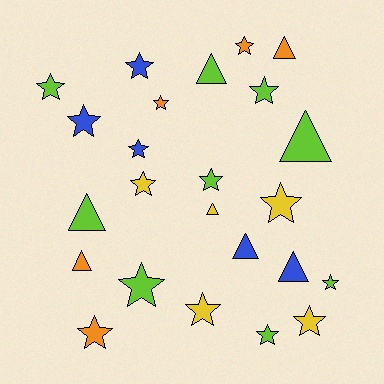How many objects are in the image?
There are 24 objects.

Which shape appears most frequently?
Star, with 16 objects.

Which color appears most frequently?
Lime, with 9 objects.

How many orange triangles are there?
There are 2 orange triangles.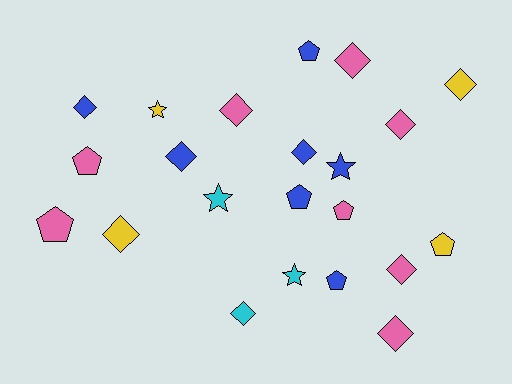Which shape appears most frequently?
Diamond, with 11 objects.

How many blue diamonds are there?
There are 3 blue diamonds.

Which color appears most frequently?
Pink, with 8 objects.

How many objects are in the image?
There are 22 objects.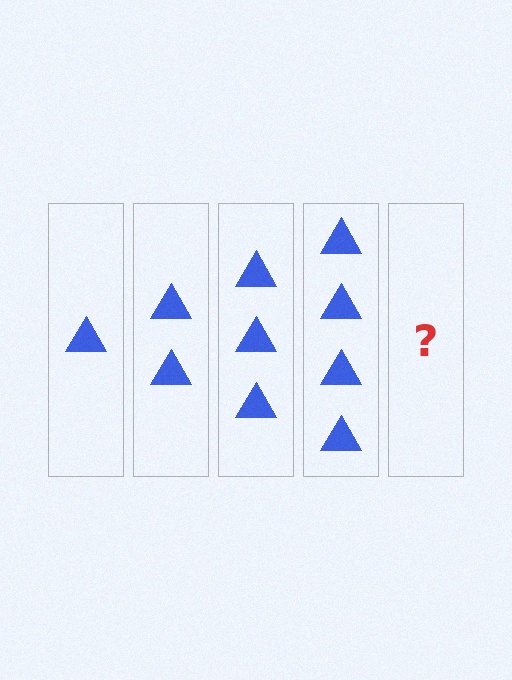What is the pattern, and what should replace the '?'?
The pattern is that each step adds one more triangle. The '?' should be 5 triangles.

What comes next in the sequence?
The next element should be 5 triangles.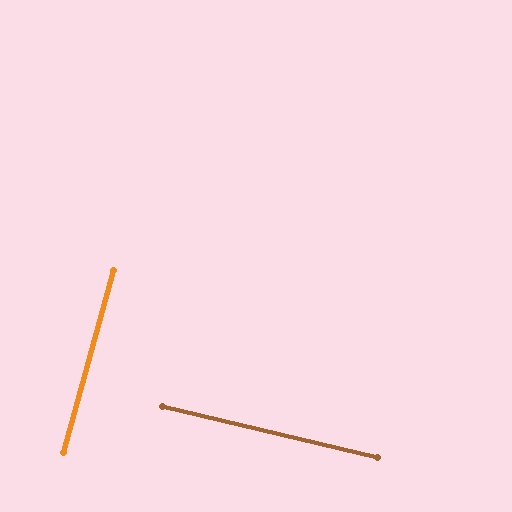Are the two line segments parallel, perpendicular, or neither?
Perpendicular — they meet at approximately 88°.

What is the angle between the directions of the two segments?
Approximately 88 degrees.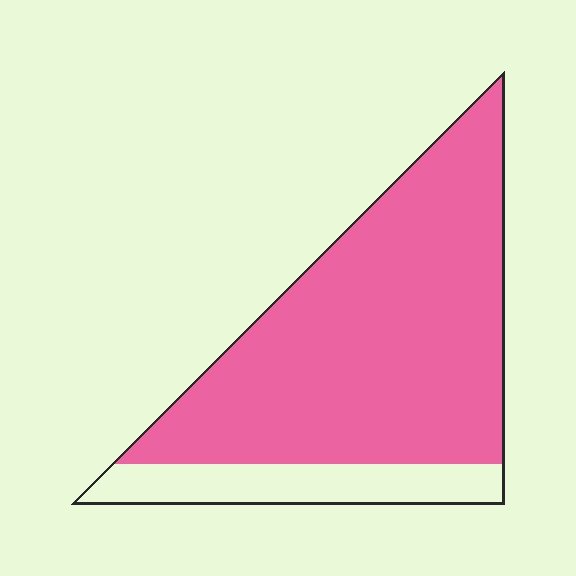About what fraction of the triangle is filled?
About five sixths (5/6).